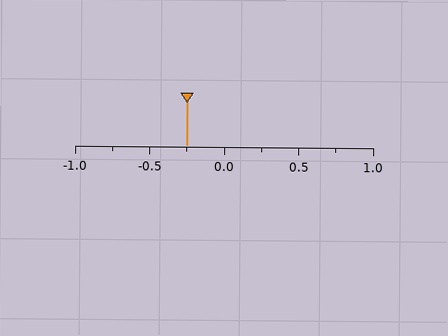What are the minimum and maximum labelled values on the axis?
The axis runs from -1.0 to 1.0.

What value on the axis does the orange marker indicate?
The marker indicates approximately -0.25.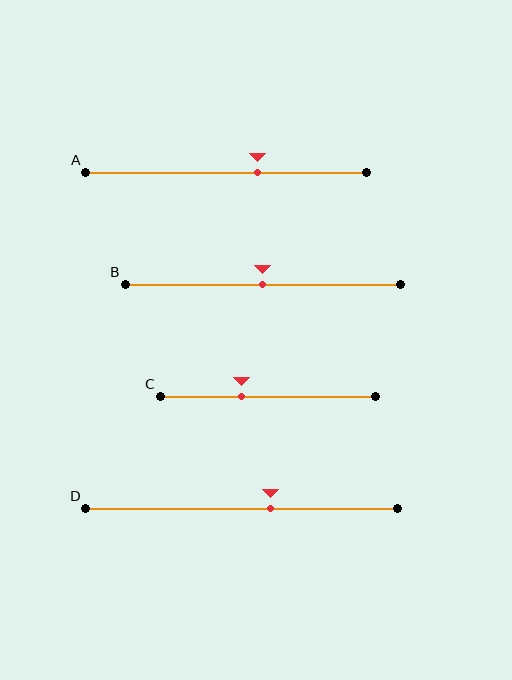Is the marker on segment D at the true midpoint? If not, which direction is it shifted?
No, the marker on segment D is shifted to the right by about 9% of the segment length.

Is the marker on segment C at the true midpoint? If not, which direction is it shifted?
No, the marker on segment C is shifted to the left by about 12% of the segment length.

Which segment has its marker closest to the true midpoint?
Segment B has its marker closest to the true midpoint.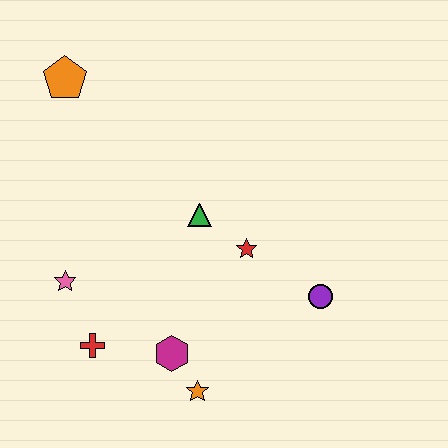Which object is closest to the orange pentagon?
The green triangle is closest to the orange pentagon.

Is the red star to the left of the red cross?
No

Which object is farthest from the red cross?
The orange pentagon is farthest from the red cross.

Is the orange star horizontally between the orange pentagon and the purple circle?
Yes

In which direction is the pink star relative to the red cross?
The pink star is above the red cross.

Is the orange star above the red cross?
No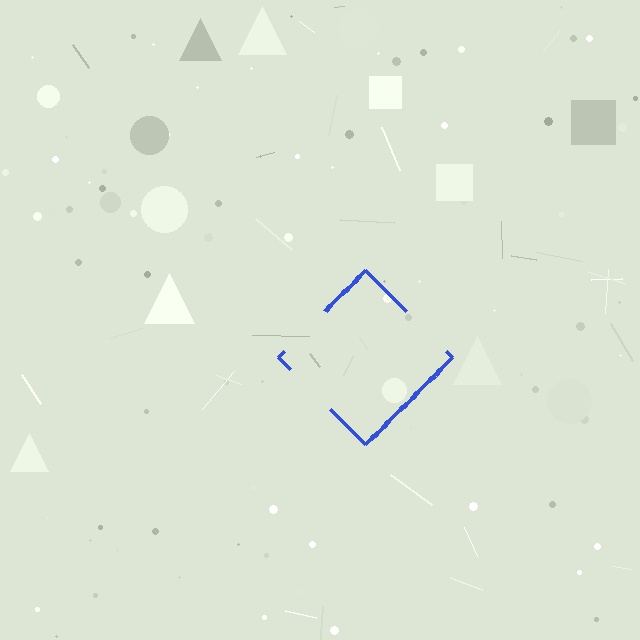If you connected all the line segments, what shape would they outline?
They would outline a diamond.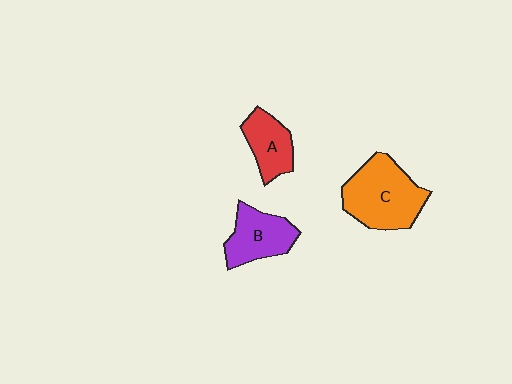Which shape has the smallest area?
Shape A (red).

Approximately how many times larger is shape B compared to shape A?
Approximately 1.2 times.